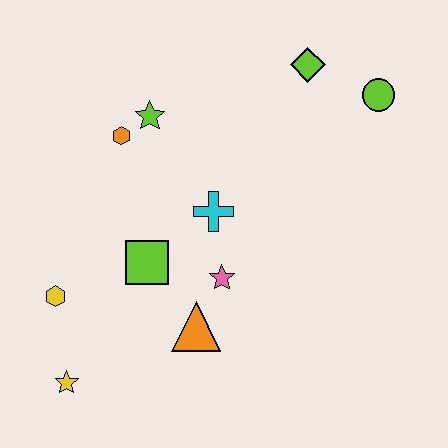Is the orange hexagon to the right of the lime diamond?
No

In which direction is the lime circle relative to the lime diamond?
The lime circle is to the right of the lime diamond.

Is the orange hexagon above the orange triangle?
Yes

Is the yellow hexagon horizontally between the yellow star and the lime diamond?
No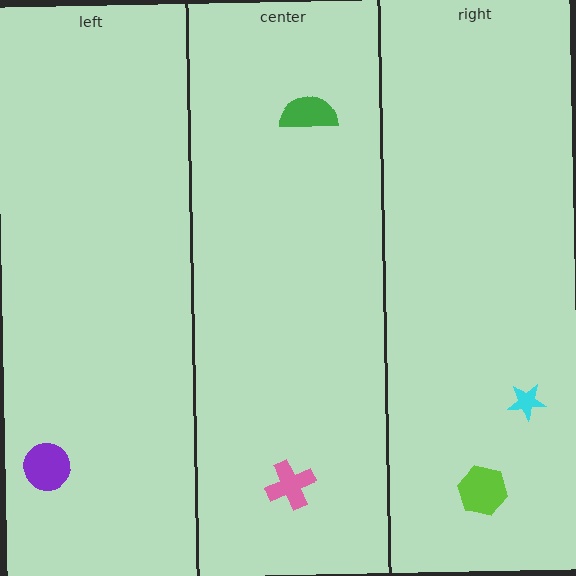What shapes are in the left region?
The purple circle.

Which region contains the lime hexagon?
The right region.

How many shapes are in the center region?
2.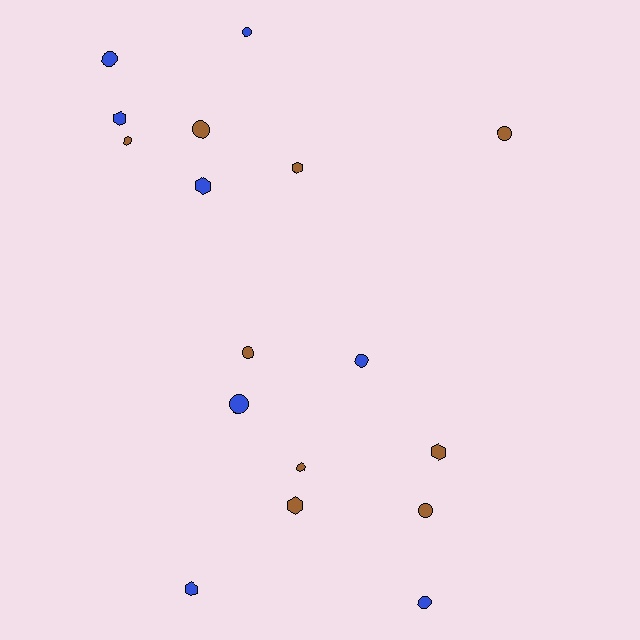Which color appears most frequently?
Brown, with 9 objects.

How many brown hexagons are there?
There are 5 brown hexagons.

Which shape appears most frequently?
Circle, with 9 objects.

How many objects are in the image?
There are 17 objects.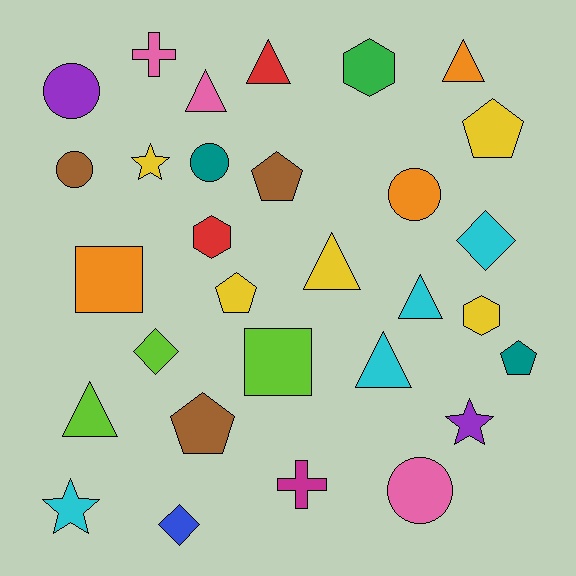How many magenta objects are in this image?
There is 1 magenta object.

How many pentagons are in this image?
There are 5 pentagons.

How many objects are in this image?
There are 30 objects.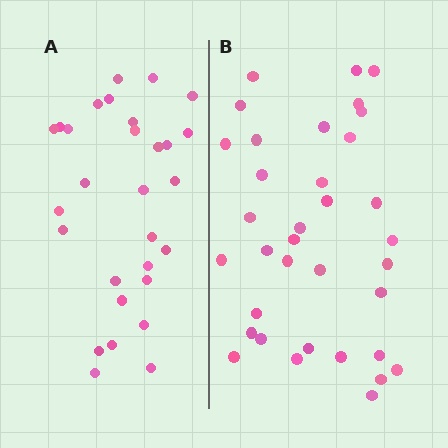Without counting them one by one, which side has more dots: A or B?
Region B (the right region) has more dots.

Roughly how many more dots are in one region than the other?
Region B has about 6 more dots than region A.